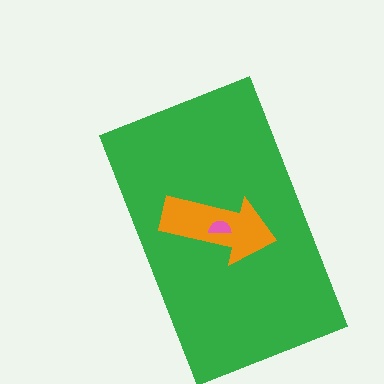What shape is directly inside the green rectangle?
The orange arrow.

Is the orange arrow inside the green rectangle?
Yes.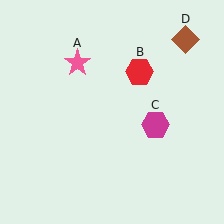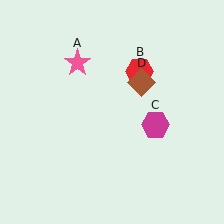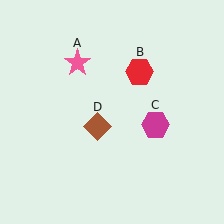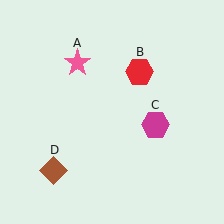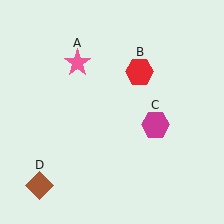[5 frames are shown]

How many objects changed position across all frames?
1 object changed position: brown diamond (object D).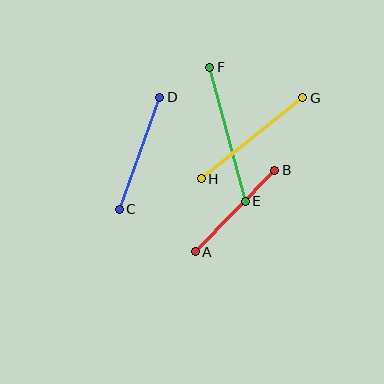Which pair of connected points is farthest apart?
Points E and F are farthest apart.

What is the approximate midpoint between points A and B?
The midpoint is at approximately (235, 211) pixels.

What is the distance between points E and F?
The distance is approximately 139 pixels.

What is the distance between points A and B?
The distance is approximately 114 pixels.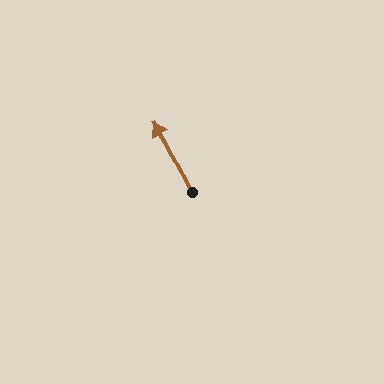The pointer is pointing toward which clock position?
Roughly 11 o'clock.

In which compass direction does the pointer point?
Northwest.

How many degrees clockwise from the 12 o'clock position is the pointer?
Approximately 332 degrees.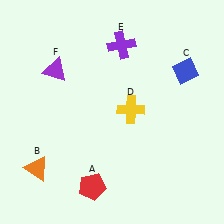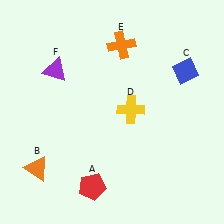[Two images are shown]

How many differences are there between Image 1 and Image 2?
There is 1 difference between the two images.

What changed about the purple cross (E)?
In Image 1, E is purple. In Image 2, it changed to orange.